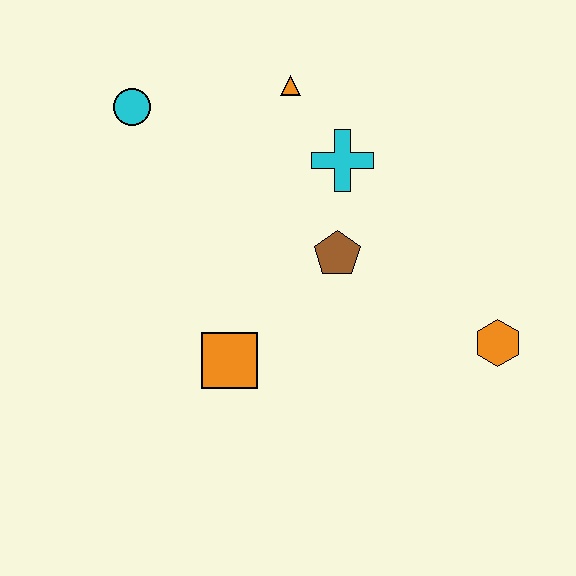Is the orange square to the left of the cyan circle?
No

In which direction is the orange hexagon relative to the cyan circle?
The orange hexagon is to the right of the cyan circle.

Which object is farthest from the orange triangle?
The orange hexagon is farthest from the orange triangle.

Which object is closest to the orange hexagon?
The brown pentagon is closest to the orange hexagon.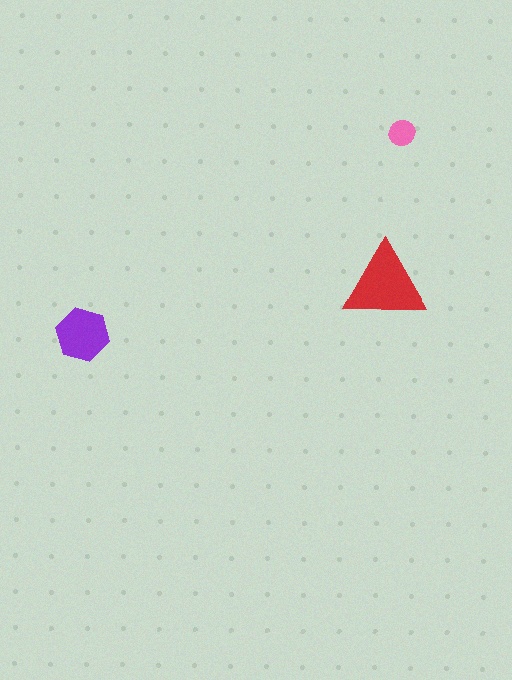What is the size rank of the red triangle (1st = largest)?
1st.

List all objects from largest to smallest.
The red triangle, the purple hexagon, the pink circle.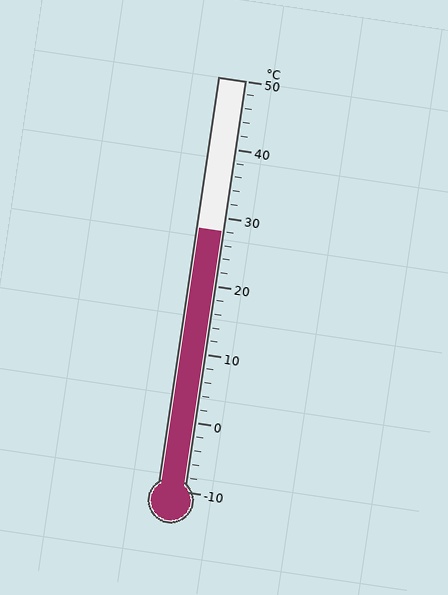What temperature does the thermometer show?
The thermometer shows approximately 28°C.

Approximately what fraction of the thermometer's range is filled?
The thermometer is filled to approximately 65% of its range.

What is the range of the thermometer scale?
The thermometer scale ranges from -10°C to 50°C.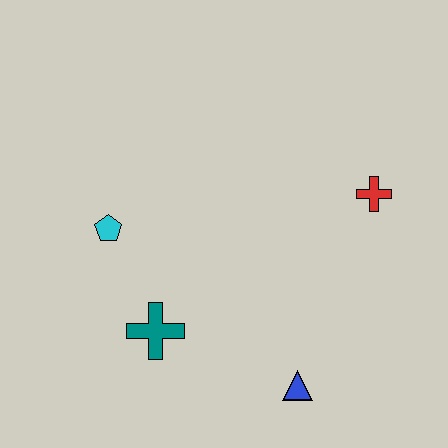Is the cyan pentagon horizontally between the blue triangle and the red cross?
No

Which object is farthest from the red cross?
The cyan pentagon is farthest from the red cross.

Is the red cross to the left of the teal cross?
No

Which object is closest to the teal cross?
The cyan pentagon is closest to the teal cross.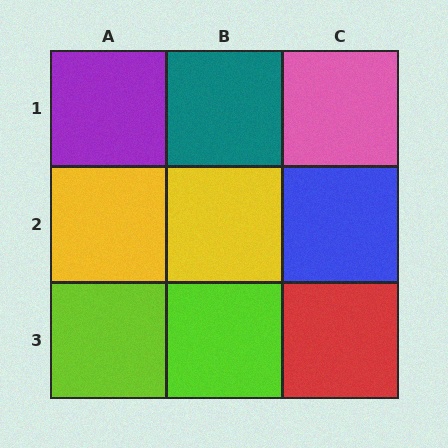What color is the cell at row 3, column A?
Lime.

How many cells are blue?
1 cell is blue.